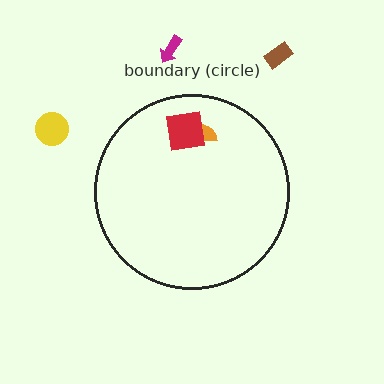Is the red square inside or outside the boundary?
Inside.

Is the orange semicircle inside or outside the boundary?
Inside.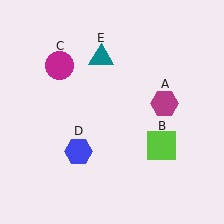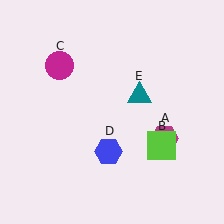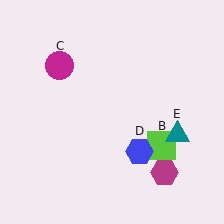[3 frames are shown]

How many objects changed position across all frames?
3 objects changed position: magenta hexagon (object A), blue hexagon (object D), teal triangle (object E).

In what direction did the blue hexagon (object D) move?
The blue hexagon (object D) moved right.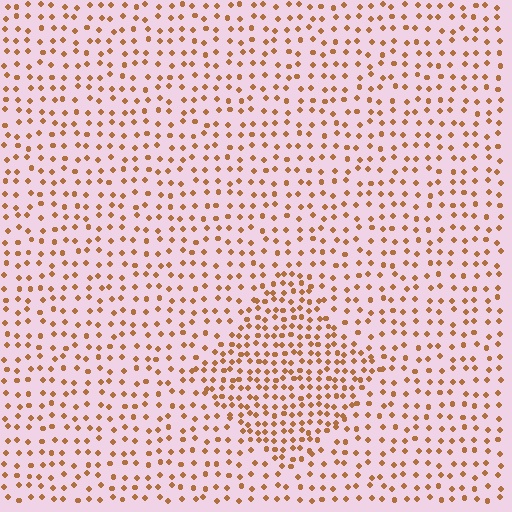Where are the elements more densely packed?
The elements are more densely packed inside the diamond boundary.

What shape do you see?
I see a diamond.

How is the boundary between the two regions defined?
The boundary is defined by a change in element density (approximately 1.8x ratio). All elements are the same color, size, and shape.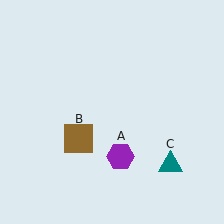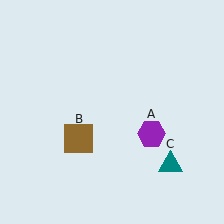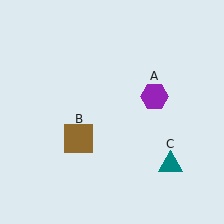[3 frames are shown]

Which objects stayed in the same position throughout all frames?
Brown square (object B) and teal triangle (object C) remained stationary.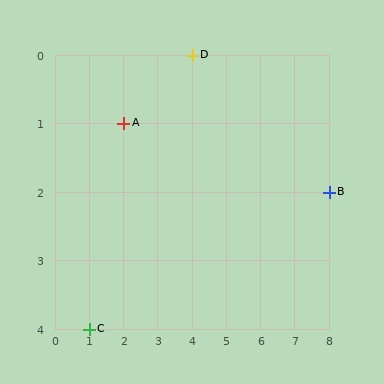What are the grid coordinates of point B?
Point B is at grid coordinates (8, 2).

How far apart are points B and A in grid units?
Points B and A are 6 columns and 1 row apart (about 6.1 grid units diagonally).